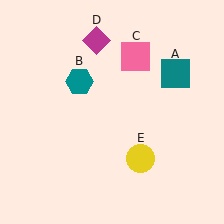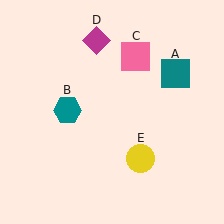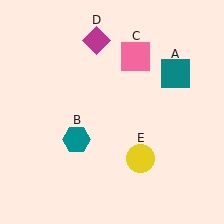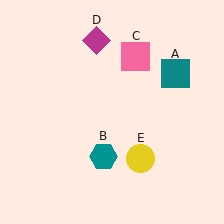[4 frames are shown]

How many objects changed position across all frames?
1 object changed position: teal hexagon (object B).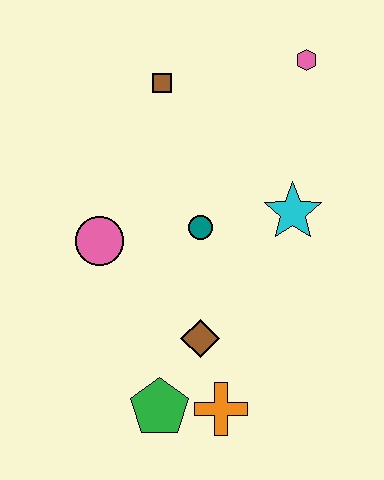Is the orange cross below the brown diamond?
Yes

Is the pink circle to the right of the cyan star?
No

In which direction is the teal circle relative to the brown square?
The teal circle is below the brown square.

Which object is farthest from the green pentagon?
The pink hexagon is farthest from the green pentagon.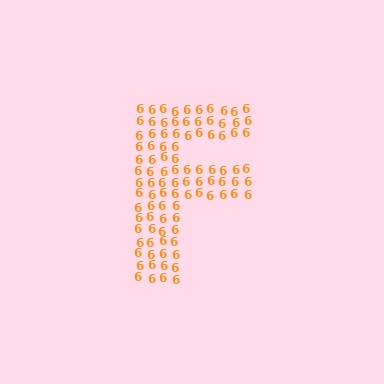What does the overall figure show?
The overall figure shows the letter F.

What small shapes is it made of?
It is made of small digit 6's.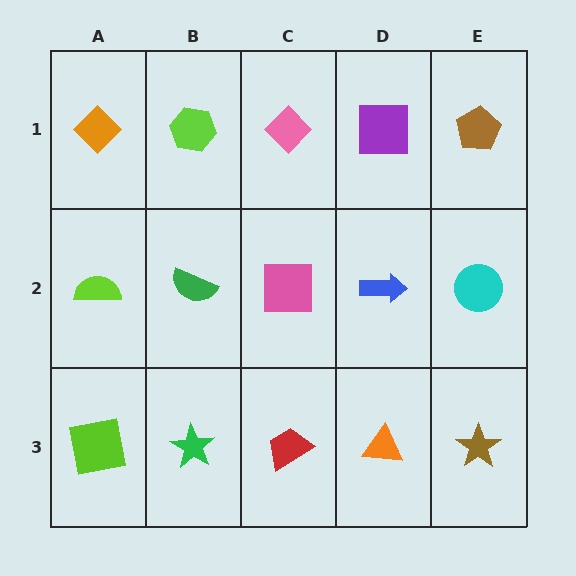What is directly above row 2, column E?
A brown pentagon.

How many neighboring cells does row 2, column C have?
4.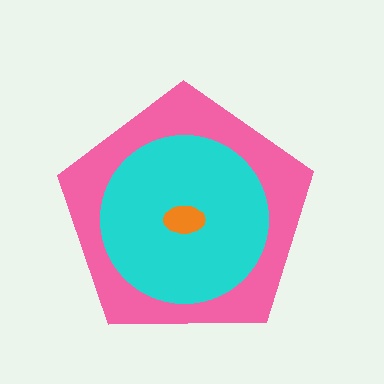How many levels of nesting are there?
3.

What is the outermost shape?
The pink pentagon.